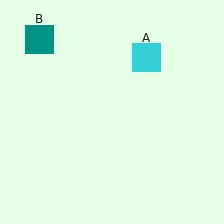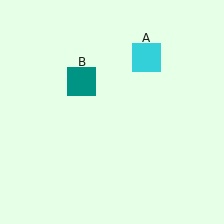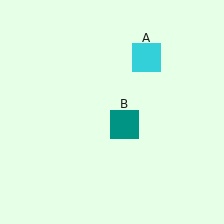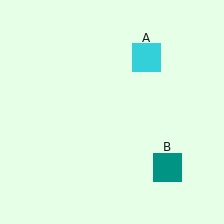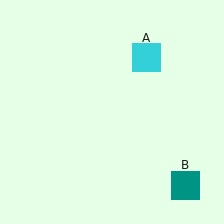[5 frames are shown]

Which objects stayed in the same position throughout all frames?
Cyan square (object A) remained stationary.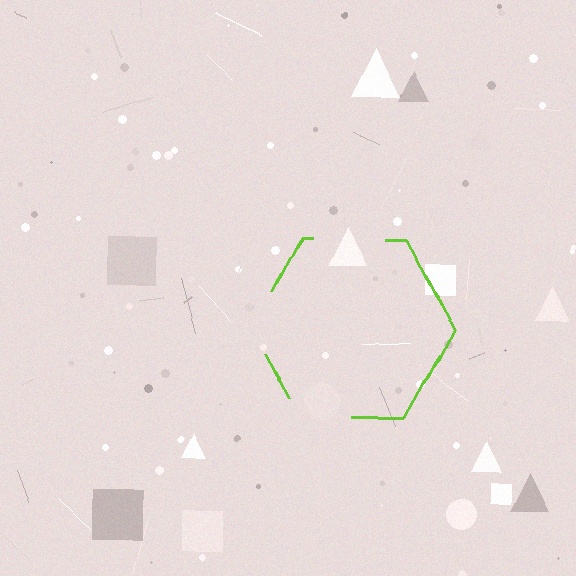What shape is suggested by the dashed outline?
The dashed outline suggests a hexagon.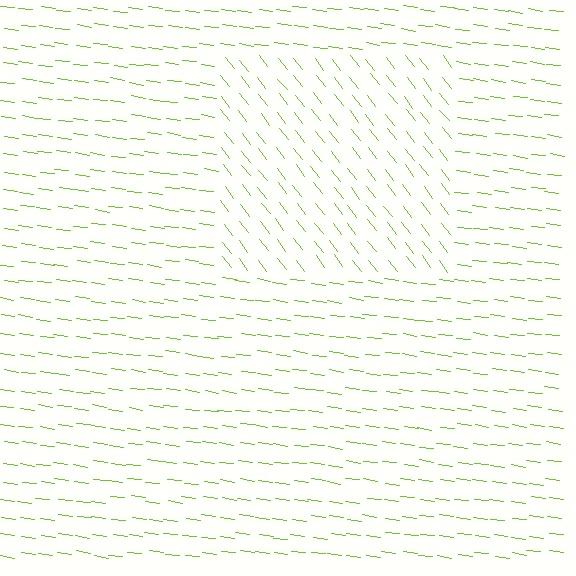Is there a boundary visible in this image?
Yes, there is a texture boundary formed by a change in line orientation.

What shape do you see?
I see a rectangle.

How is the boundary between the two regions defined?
The boundary is defined purely by a change in line orientation (approximately 45 degrees difference). All lines are the same color and thickness.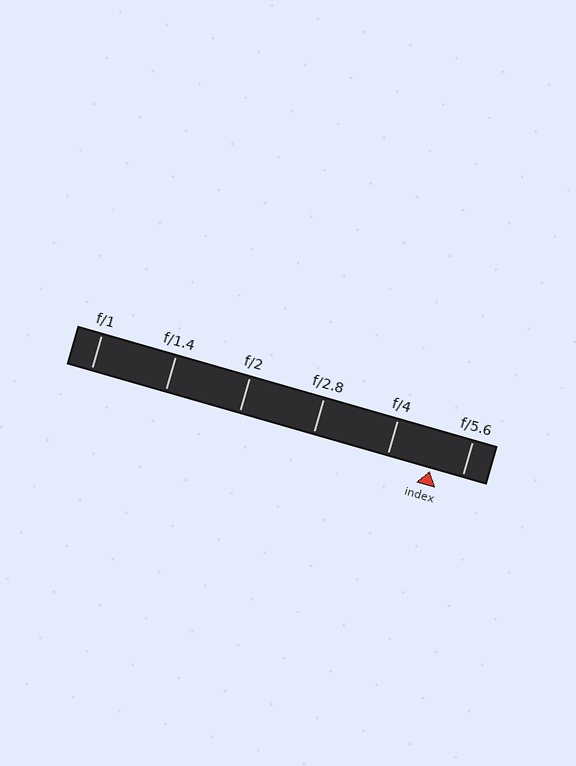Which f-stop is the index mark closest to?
The index mark is closest to f/5.6.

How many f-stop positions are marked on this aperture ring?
There are 6 f-stop positions marked.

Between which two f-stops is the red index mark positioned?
The index mark is between f/4 and f/5.6.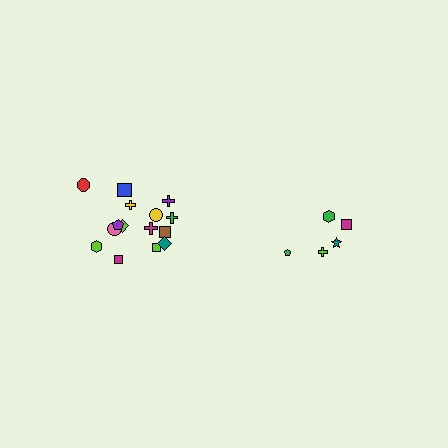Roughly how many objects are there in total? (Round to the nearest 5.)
Roughly 20 objects in total.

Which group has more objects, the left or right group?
The left group.